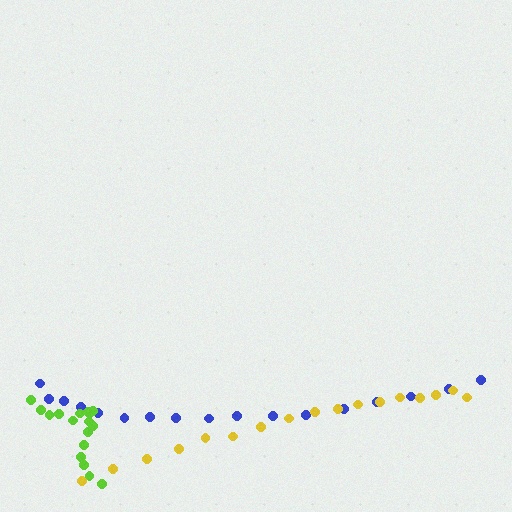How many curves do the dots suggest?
There are 3 distinct paths.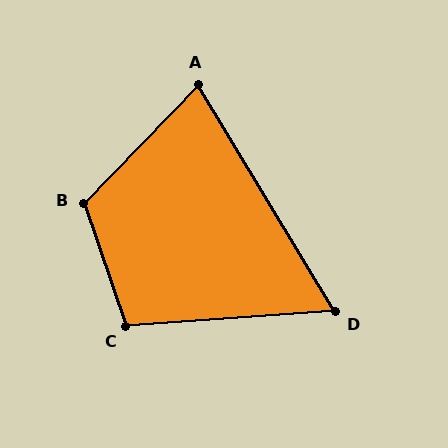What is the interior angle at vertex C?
Approximately 105 degrees (obtuse).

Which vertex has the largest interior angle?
B, at approximately 117 degrees.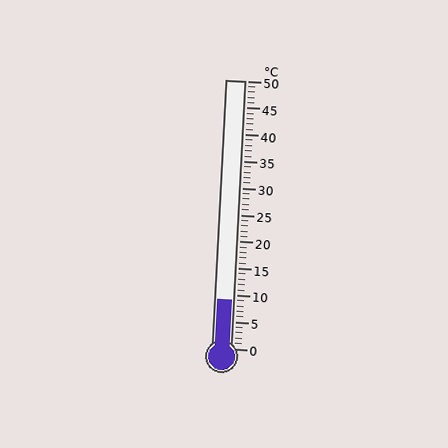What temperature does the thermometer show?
The thermometer shows approximately 9°C.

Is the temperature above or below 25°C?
The temperature is below 25°C.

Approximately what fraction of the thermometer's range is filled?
The thermometer is filled to approximately 20% of its range.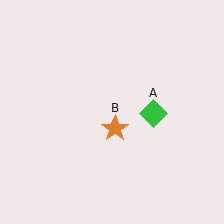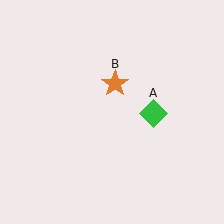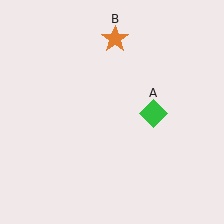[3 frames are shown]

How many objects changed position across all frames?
1 object changed position: orange star (object B).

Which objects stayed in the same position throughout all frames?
Green diamond (object A) remained stationary.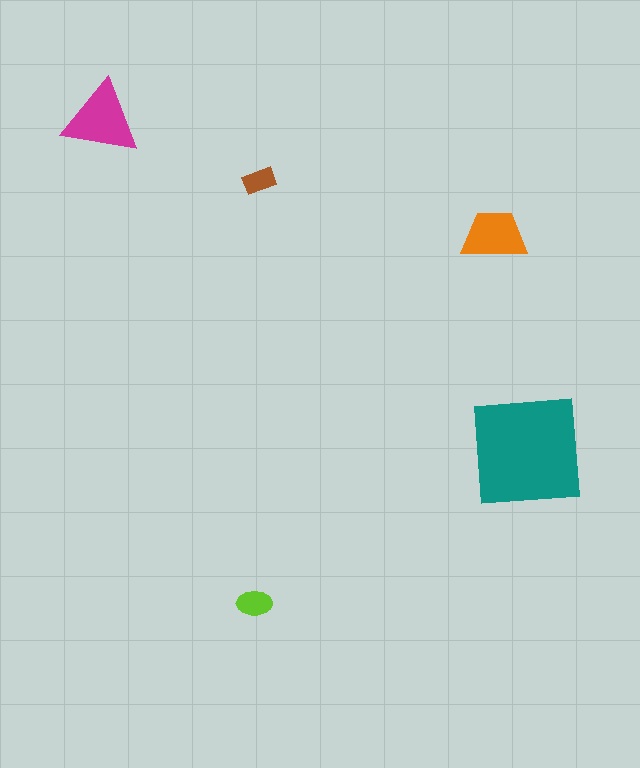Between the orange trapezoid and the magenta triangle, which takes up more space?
The magenta triangle.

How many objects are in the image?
There are 5 objects in the image.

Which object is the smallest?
The brown rectangle.